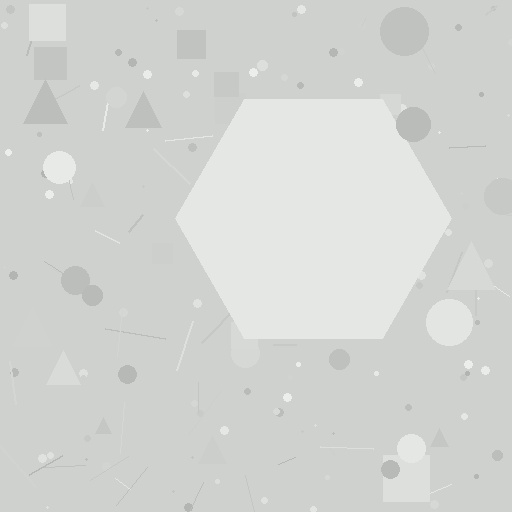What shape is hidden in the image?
A hexagon is hidden in the image.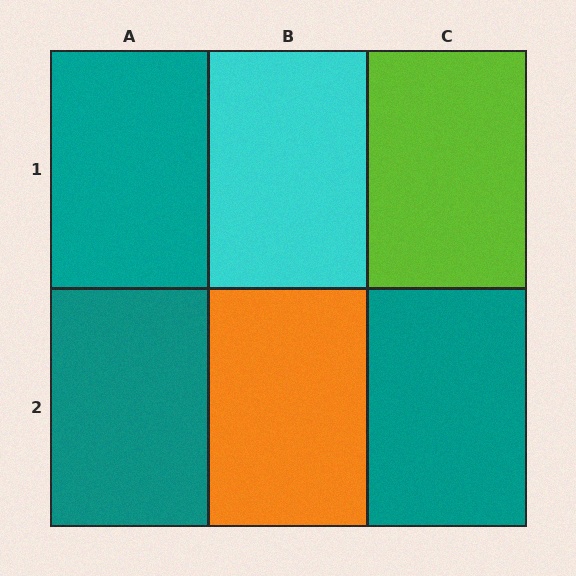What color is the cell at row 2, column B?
Orange.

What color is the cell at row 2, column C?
Teal.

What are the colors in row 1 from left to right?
Teal, cyan, lime.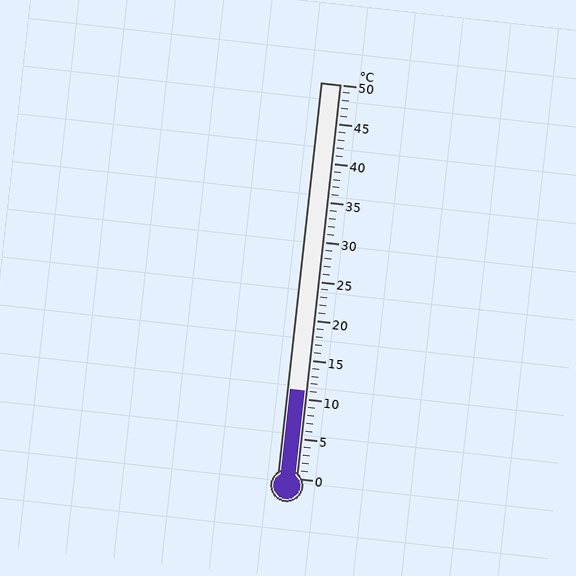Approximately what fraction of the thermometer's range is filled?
The thermometer is filled to approximately 20% of its range.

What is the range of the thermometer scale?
The thermometer scale ranges from 0°C to 50°C.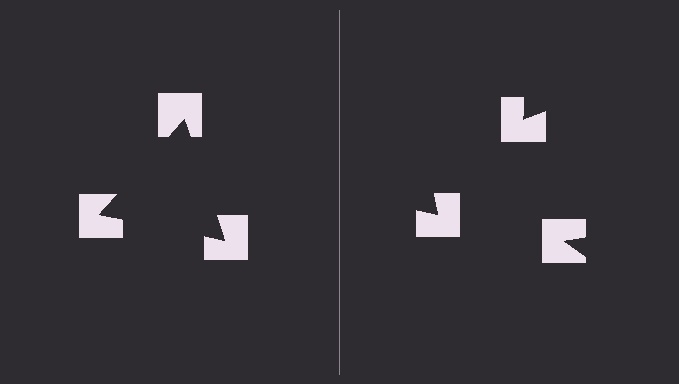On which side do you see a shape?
An illusory triangle appears on the left side. On the right side the wedge cuts are rotated, so no coherent shape forms.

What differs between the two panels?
The notched squares are positioned identically on both sides; only the wedge orientations differ. On the left they align to a triangle; on the right they are misaligned.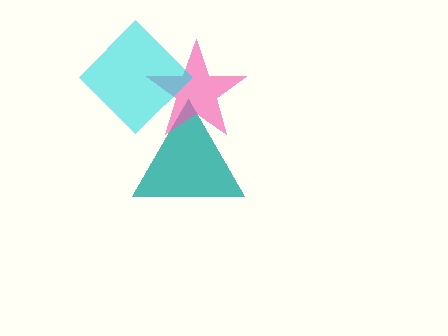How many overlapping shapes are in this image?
There are 3 overlapping shapes in the image.